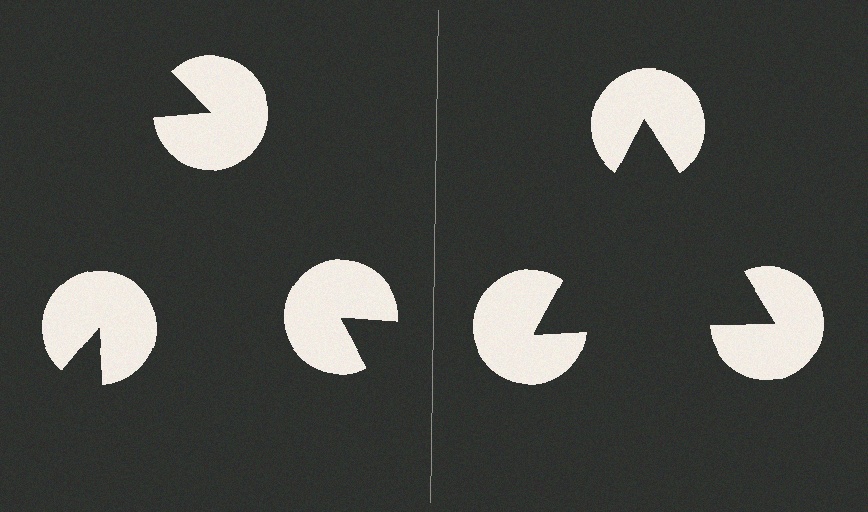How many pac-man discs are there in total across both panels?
6 — 3 on each side.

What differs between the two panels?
The pac-man discs are positioned identically on both sides; only the wedge orientations differ. On the right they align to a triangle; on the left they are misaligned.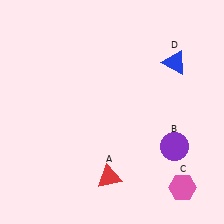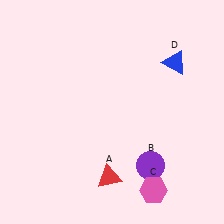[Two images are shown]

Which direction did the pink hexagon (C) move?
The pink hexagon (C) moved left.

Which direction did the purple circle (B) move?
The purple circle (B) moved left.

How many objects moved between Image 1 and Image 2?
2 objects moved between the two images.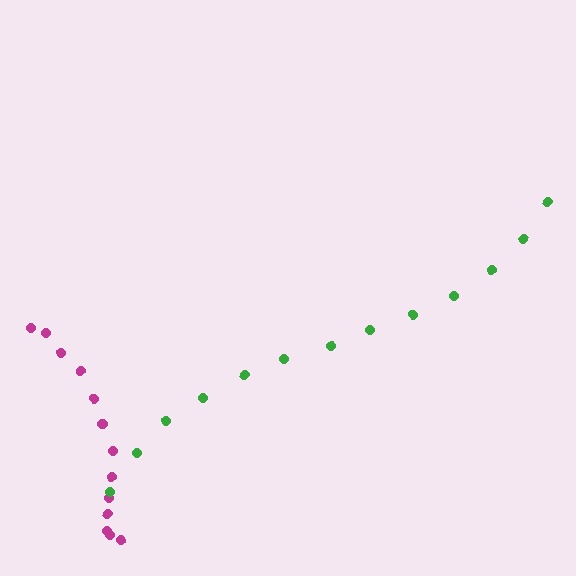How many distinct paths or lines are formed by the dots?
There are 2 distinct paths.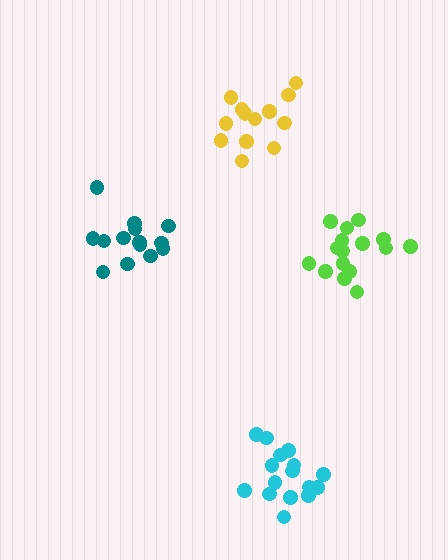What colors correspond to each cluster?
The clusters are colored: cyan, lime, teal, yellow.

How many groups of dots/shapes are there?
There are 4 groups.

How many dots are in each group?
Group 1: 17 dots, Group 2: 16 dots, Group 3: 14 dots, Group 4: 13 dots (60 total).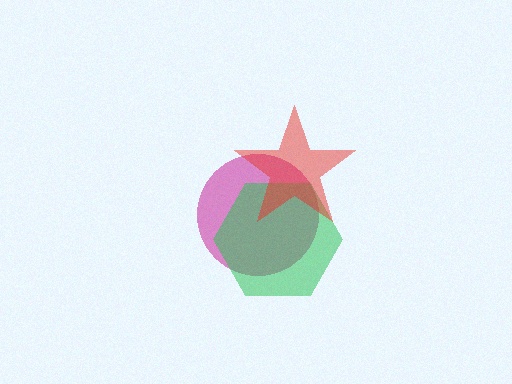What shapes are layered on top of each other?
The layered shapes are: a magenta circle, a green hexagon, a red star.